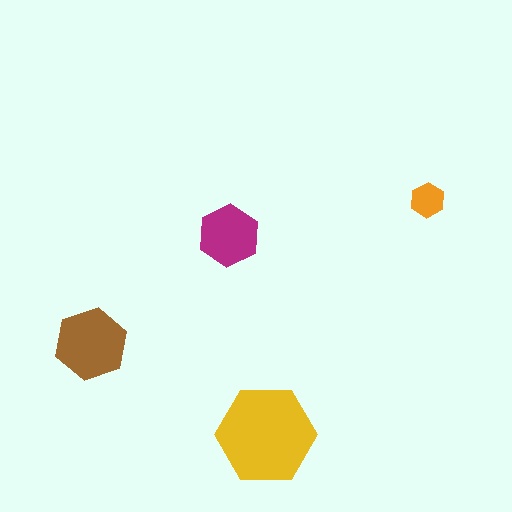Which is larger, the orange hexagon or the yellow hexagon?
The yellow one.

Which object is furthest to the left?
The brown hexagon is leftmost.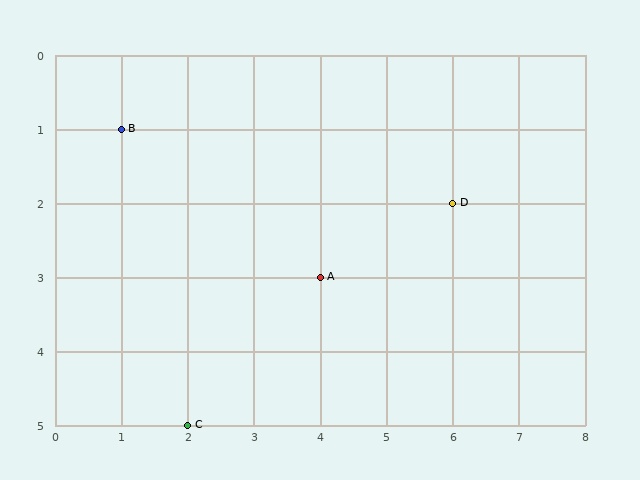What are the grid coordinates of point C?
Point C is at grid coordinates (2, 5).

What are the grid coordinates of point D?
Point D is at grid coordinates (6, 2).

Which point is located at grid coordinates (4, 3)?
Point A is at (4, 3).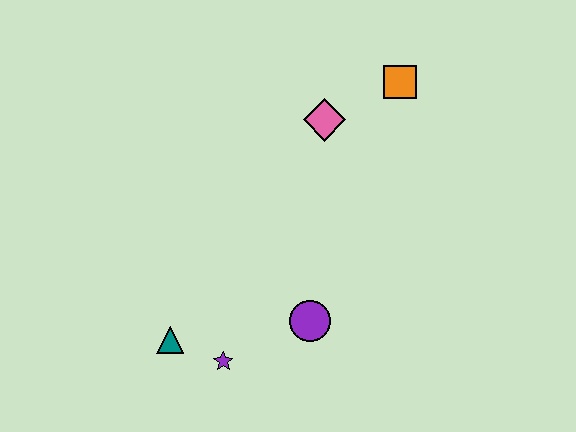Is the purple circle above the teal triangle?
Yes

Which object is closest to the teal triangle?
The purple star is closest to the teal triangle.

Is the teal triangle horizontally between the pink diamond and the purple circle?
No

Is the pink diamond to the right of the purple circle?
Yes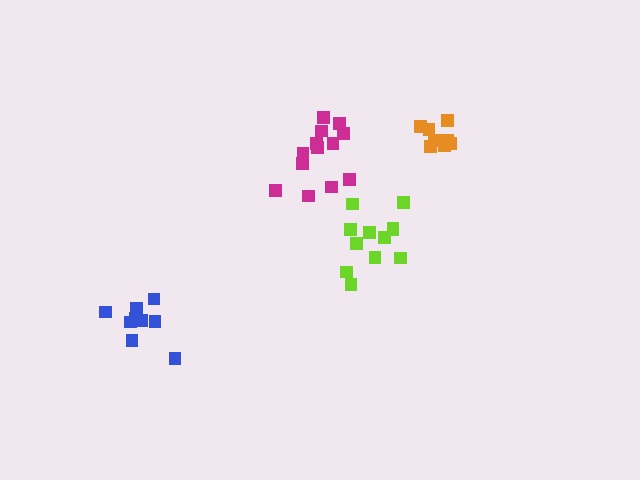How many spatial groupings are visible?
There are 4 spatial groupings.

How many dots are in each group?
Group 1: 9 dots, Group 2: 12 dots, Group 3: 8 dots, Group 4: 13 dots (42 total).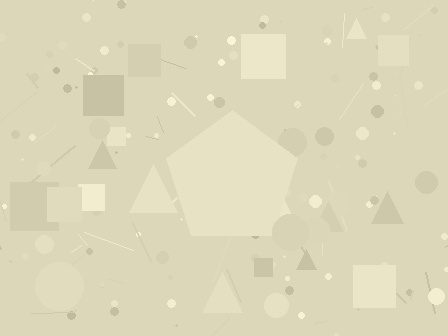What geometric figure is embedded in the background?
A pentagon is embedded in the background.